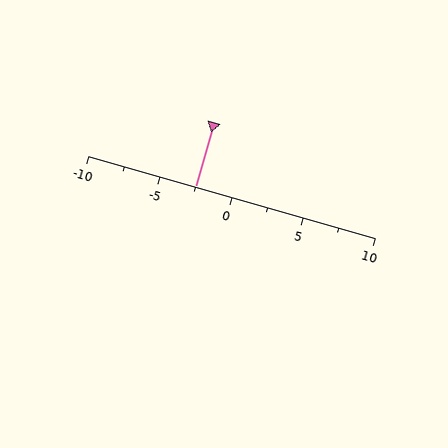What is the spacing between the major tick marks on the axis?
The major ticks are spaced 5 apart.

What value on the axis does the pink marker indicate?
The marker indicates approximately -2.5.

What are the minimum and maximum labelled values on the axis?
The axis runs from -10 to 10.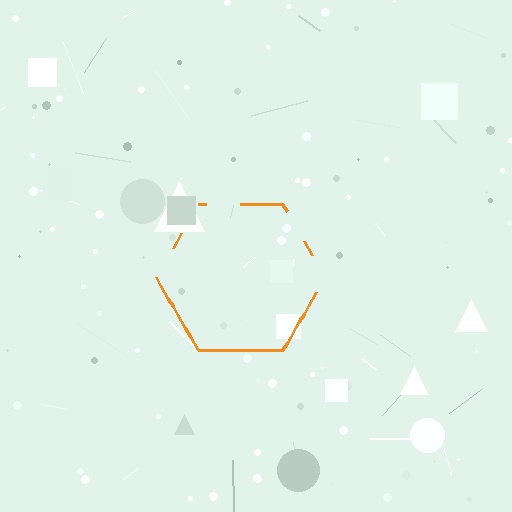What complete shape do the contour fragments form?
The contour fragments form a hexagon.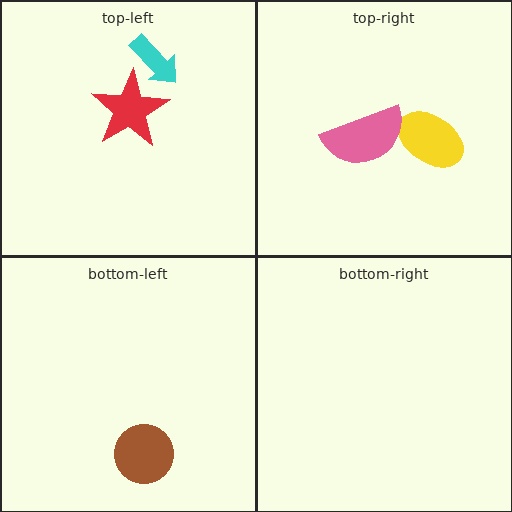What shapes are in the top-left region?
The cyan arrow, the red star.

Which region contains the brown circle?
The bottom-left region.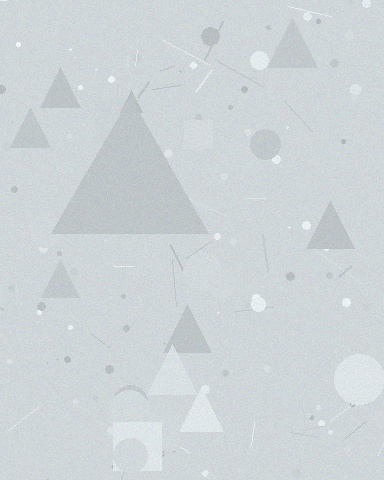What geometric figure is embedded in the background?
A triangle is embedded in the background.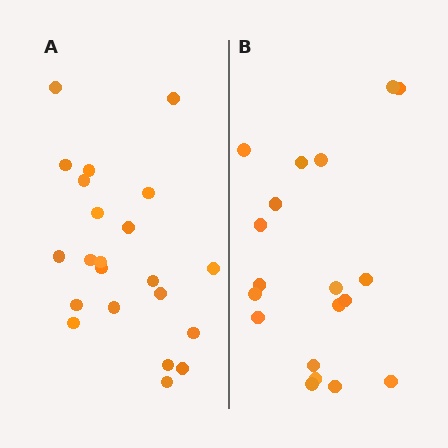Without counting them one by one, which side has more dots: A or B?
Region A (the left region) has more dots.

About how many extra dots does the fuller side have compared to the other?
Region A has just a few more — roughly 2 or 3 more dots than region B.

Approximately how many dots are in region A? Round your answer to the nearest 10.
About 20 dots. (The exact count is 22, which rounds to 20.)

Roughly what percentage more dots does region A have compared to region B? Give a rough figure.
About 15% more.